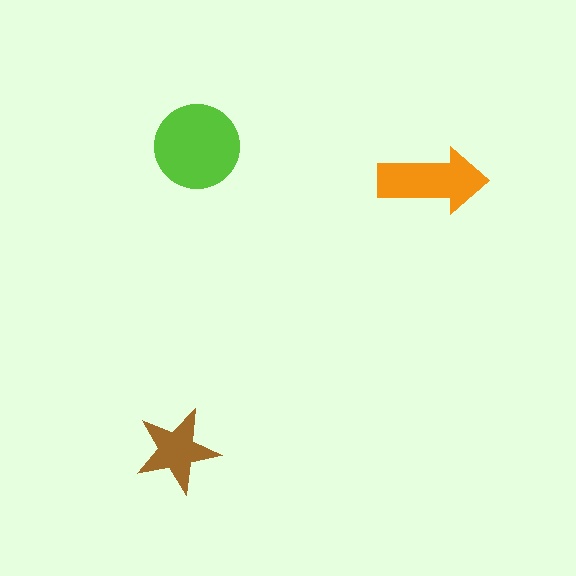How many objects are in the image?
There are 3 objects in the image.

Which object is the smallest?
The brown star.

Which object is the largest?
The lime circle.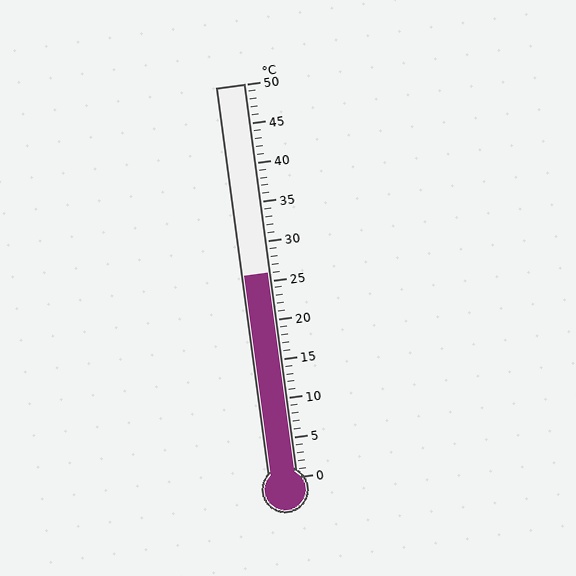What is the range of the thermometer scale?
The thermometer scale ranges from 0°C to 50°C.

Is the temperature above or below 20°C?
The temperature is above 20°C.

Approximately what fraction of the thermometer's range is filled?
The thermometer is filled to approximately 50% of its range.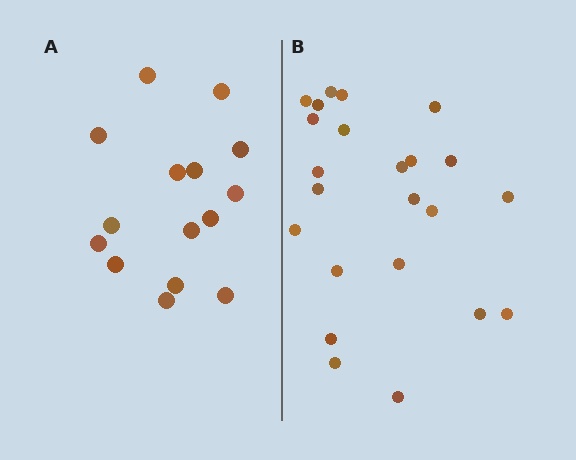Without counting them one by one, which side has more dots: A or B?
Region B (the right region) has more dots.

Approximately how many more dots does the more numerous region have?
Region B has roughly 8 or so more dots than region A.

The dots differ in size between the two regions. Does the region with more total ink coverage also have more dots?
No. Region A has more total ink coverage because its dots are larger, but region B actually contains more individual dots. Total area can be misleading — the number of items is what matters here.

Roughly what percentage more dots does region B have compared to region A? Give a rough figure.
About 55% more.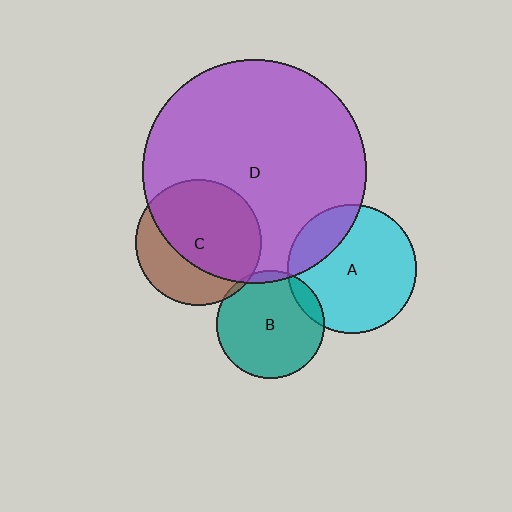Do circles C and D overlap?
Yes.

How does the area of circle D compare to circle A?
Approximately 3.0 times.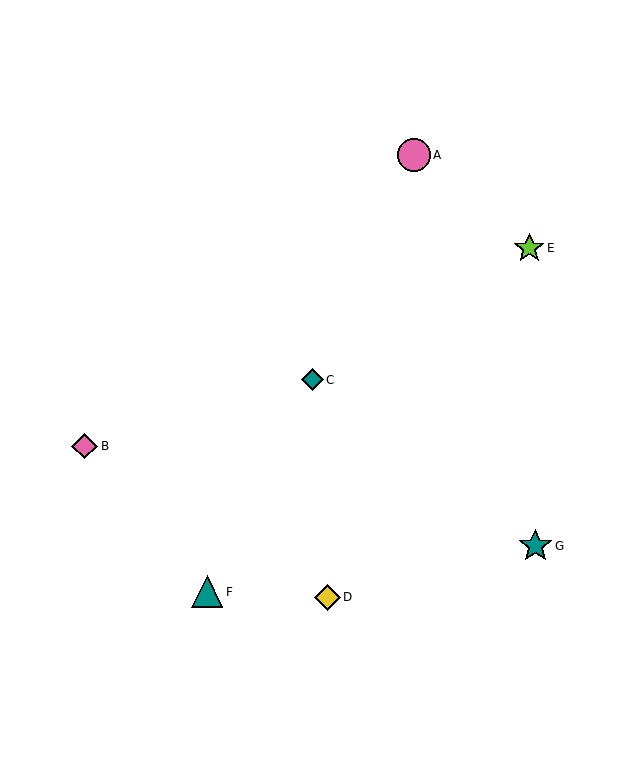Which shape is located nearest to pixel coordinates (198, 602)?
The teal triangle (labeled F) at (207, 592) is nearest to that location.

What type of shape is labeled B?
Shape B is a pink diamond.